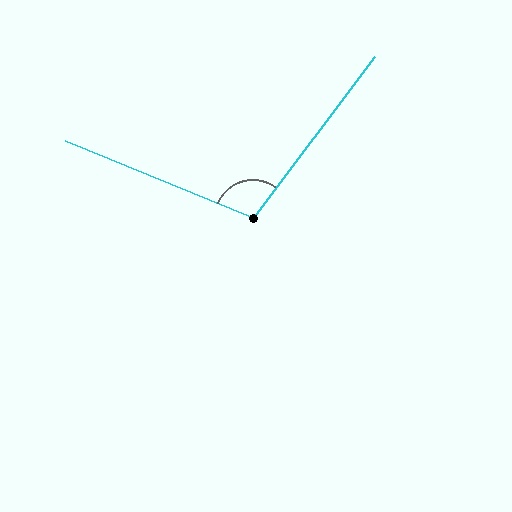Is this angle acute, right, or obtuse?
It is obtuse.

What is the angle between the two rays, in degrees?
Approximately 105 degrees.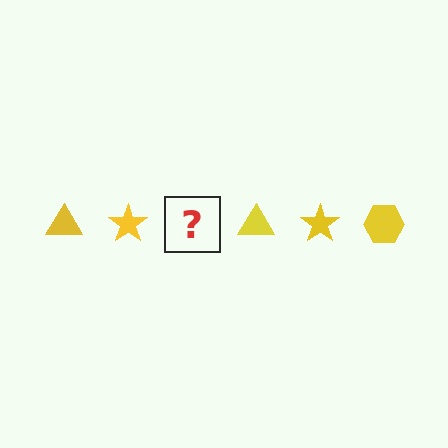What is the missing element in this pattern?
The missing element is a yellow hexagon.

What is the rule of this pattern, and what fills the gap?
The rule is that the pattern cycles through triangle, star, hexagon shapes in yellow. The gap should be filled with a yellow hexagon.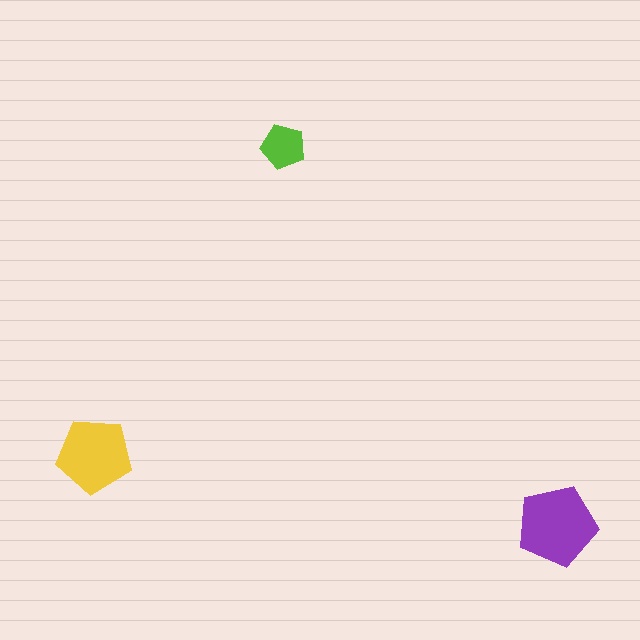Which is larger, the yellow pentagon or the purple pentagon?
The purple one.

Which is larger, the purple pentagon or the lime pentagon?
The purple one.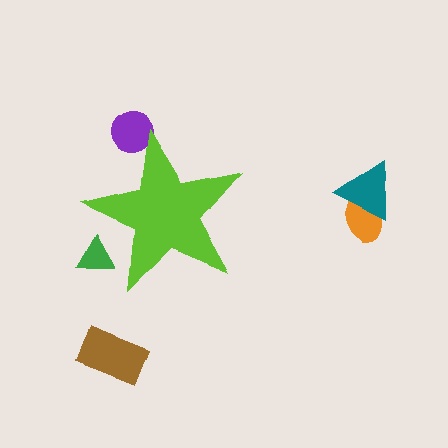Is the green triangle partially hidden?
Yes, the green triangle is partially hidden behind the lime star.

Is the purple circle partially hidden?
Yes, the purple circle is partially hidden behind the lime star.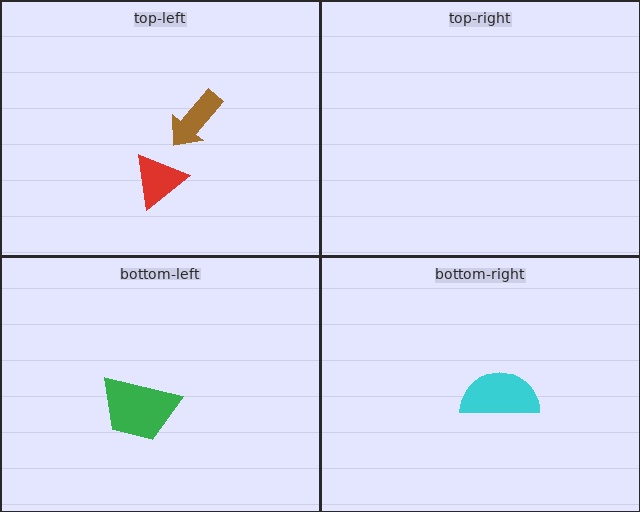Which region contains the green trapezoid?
The bottom-left region.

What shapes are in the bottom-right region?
The cyan semicircle.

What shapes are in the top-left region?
The red triangle, the brown arrow.